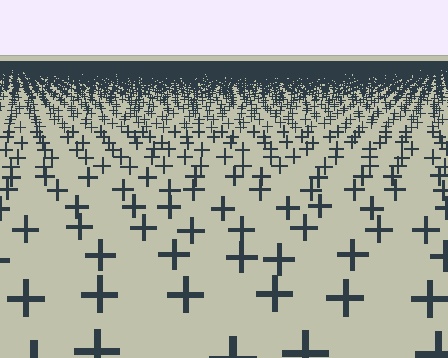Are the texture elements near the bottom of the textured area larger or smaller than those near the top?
Larger. Near the bottom, elements are closer to the viewer and appear at a bigger on-screen size.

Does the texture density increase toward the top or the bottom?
Density increases toward the top.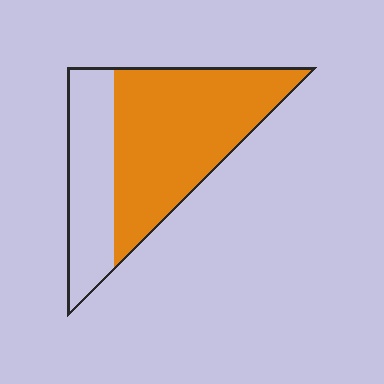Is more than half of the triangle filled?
Yes.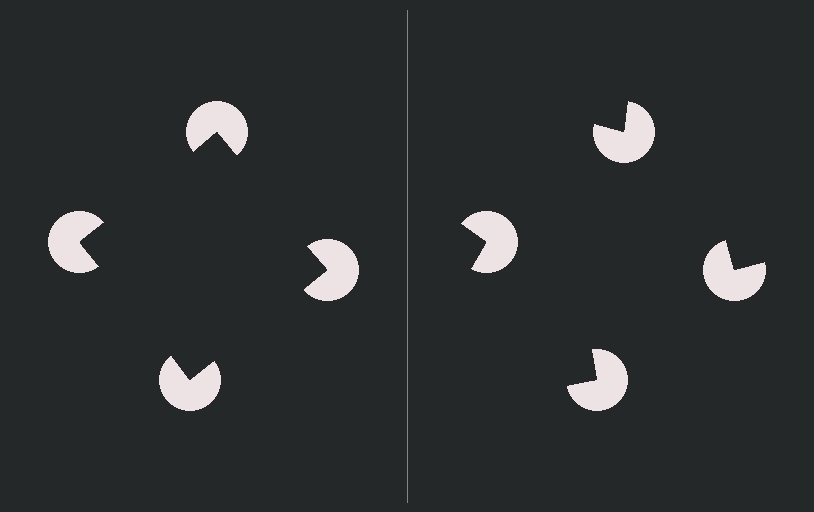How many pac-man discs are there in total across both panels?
8 — 4 on each side.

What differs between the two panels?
The pac-man discs are positioned identically on both sides; only the wedge orientations differ. On the left they align to a square; on the right they are misaligned.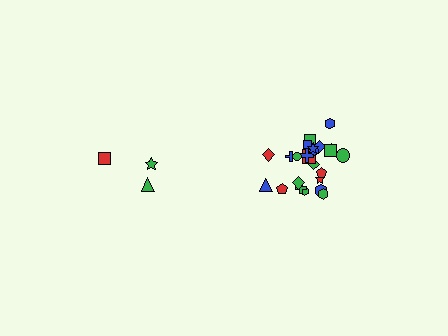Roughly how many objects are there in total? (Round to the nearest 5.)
Roughly 30 objects in total.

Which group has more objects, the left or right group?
The right group.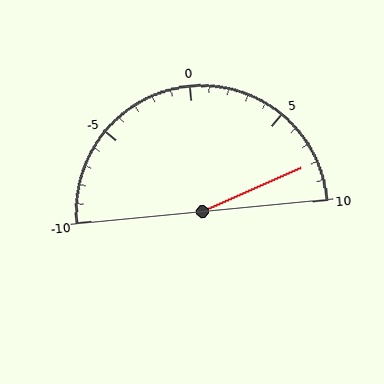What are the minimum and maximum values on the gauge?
The gauge ranges from -10 to 10.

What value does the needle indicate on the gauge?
The needle indicates approximately 8.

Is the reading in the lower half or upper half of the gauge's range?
The reading is in the upper half of the range (-10 to 10).